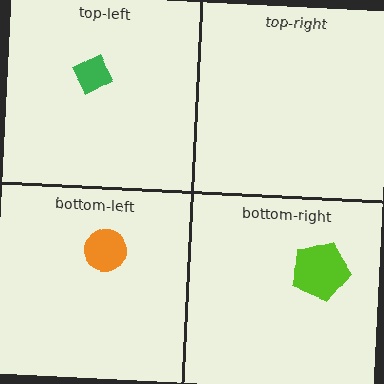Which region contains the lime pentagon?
The bottom-right region.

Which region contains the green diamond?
The top-left region.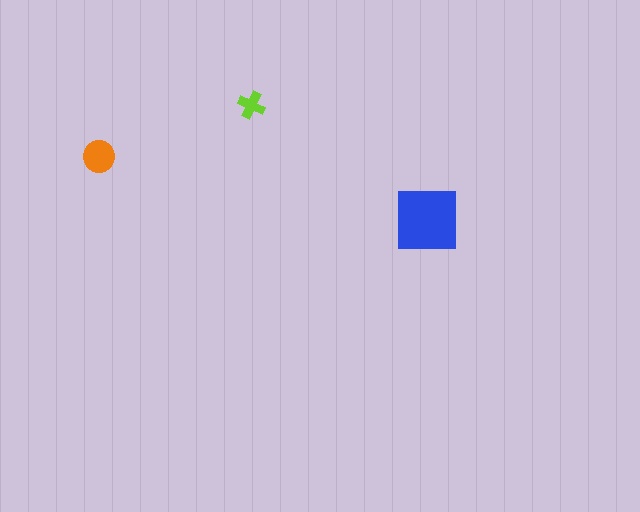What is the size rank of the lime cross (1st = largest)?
3rd.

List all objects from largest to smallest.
The blue square, the orange circle, the lime cross.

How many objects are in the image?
There are 3 objects in the image.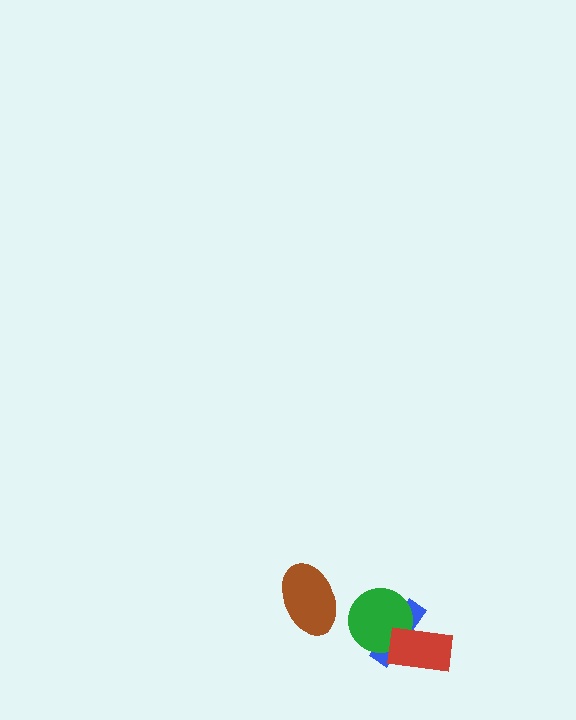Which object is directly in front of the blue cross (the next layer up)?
The green circle is directly in front of the blue cross.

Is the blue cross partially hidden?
Yes, it is partially covered by another shape.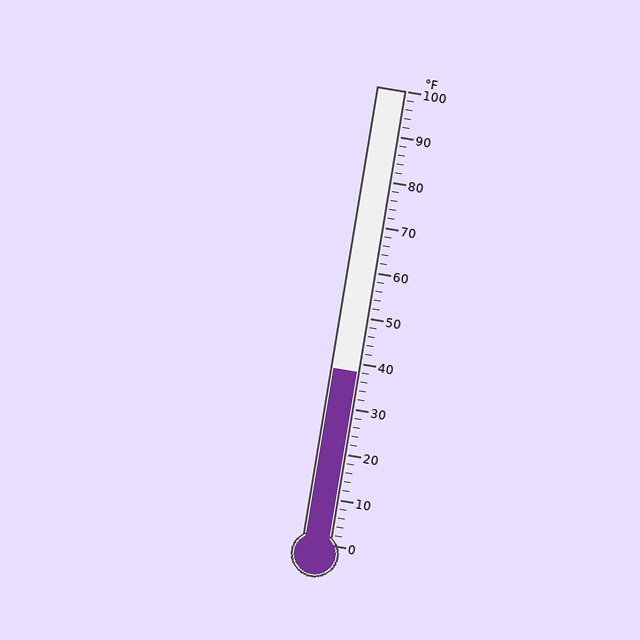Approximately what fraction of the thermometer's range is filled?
The thermometer is filled to approximately 40% of its range.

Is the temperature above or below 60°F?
The temperature is below 60°F.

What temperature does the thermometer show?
The thermometer shows approximately 38°F.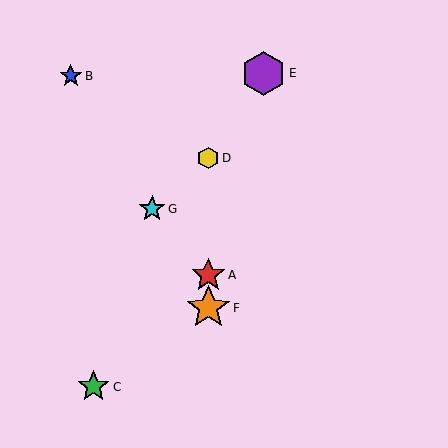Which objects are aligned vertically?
Objects A, D, F are aligned vertically.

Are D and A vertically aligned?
Yes, both are at x≈208.